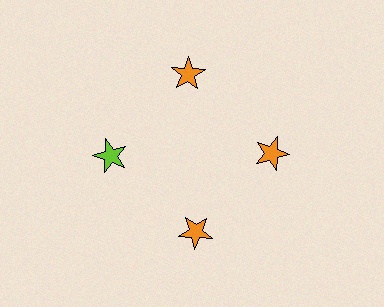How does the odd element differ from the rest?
It has a different color: lime instead of orange.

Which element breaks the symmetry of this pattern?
The lime star at roughly the 9 o'clock position breaks the symmetry. All other shapes are orange stars.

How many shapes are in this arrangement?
There are 4 shapes arranged in a ring pattern.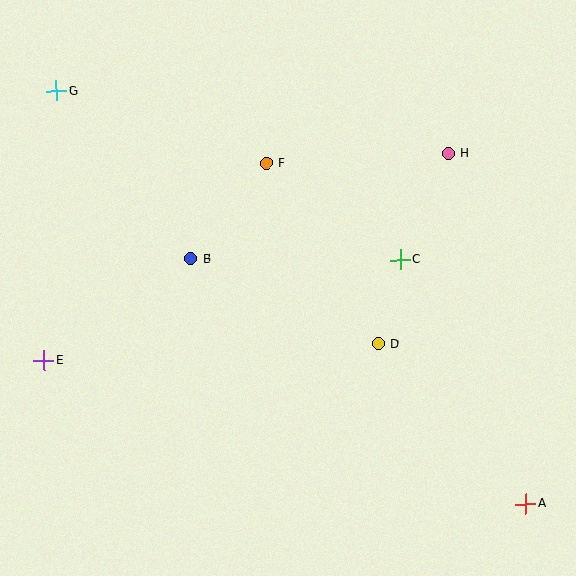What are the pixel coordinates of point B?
Point B is at (191, 259).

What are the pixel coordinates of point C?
Point C is at (401, 259).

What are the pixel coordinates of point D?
Point D is at (378, 344).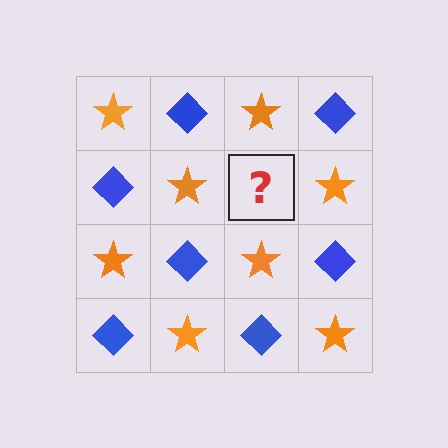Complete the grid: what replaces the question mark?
The question mark should be replaced with a blue diamond.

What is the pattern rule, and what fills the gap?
The rule is that it alternates orange star and blue diamond in a checkerboard pattern. The gap should be filled with a blue diamond.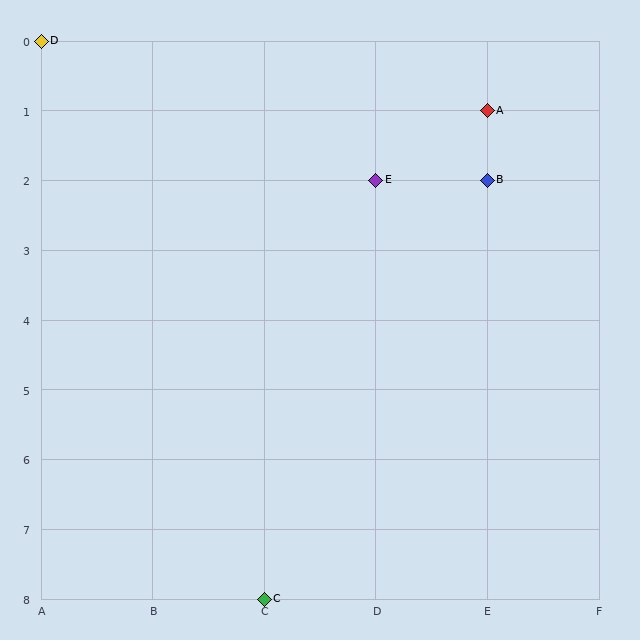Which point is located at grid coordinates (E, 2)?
Point B is at (E, 2).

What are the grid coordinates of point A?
Point A is at grid coordinates (E, 1).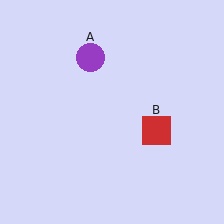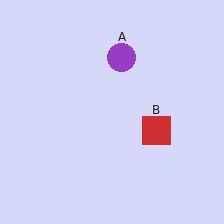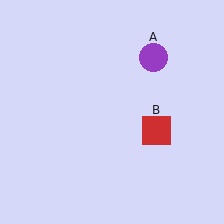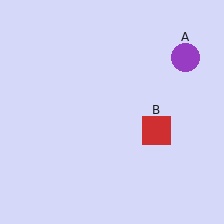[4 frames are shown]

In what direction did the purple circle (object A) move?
The purple circle (object A) moved right.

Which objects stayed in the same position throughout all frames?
Red square (object B) remained stationary.